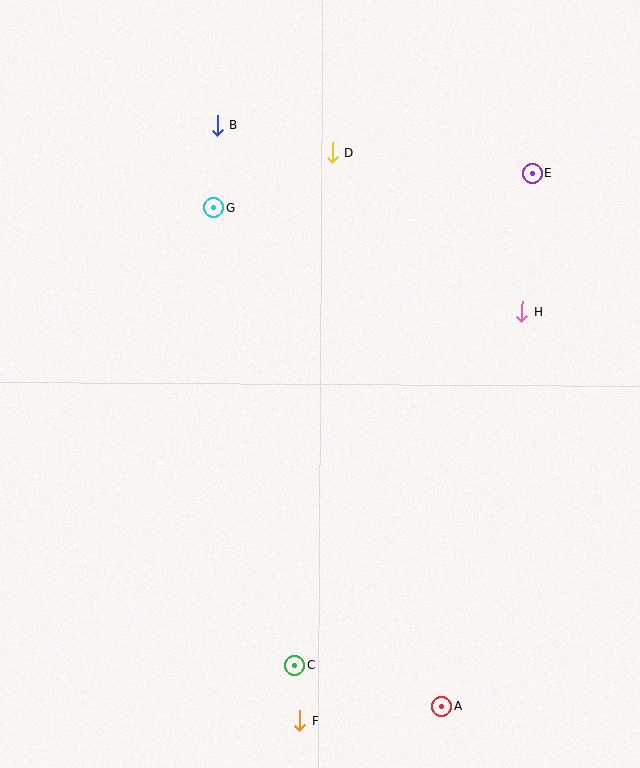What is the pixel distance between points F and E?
The distance between F and E is 595 pixels.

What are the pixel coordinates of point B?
Point B is at (217, 126).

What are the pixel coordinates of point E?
Point E is at (533, 173).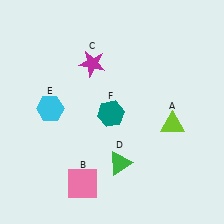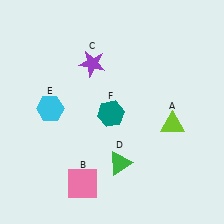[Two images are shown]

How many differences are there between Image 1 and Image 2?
There is 1 difference between the two images.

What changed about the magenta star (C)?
In Image 1, C is magenta. In Image 2, it changed to purple.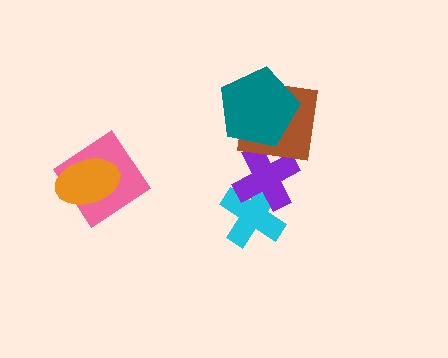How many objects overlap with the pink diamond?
1 object overlaps with the pink diamond.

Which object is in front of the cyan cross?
The purple cross is in front of the cyan cross.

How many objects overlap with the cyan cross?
1 object overlaps with the cyan cross.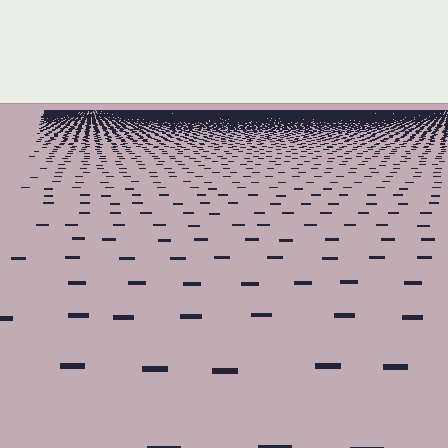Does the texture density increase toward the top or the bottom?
Density increases toward the top.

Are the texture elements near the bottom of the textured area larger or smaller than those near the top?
Larger. Near the bottom, elements are closer to the viewer and appear at a bigger on-screen size.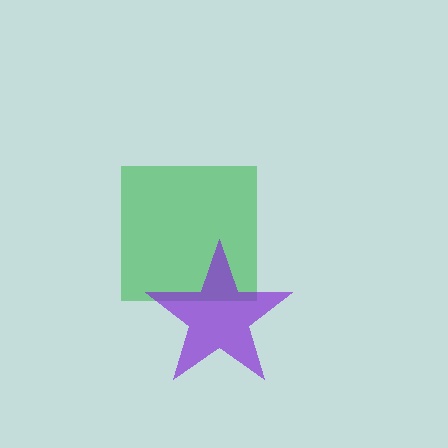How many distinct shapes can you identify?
There are 2 distinct shapes: a green square, a purple star.